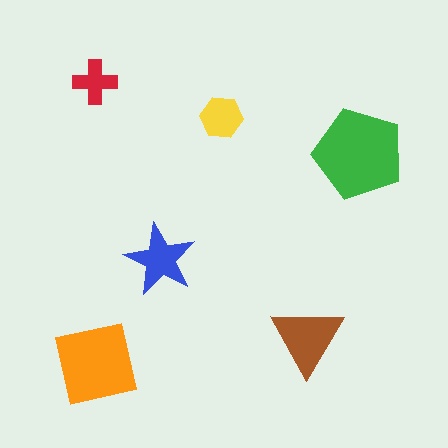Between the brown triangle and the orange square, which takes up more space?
The orange square.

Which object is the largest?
The green pentagon.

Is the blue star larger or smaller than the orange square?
Smaller.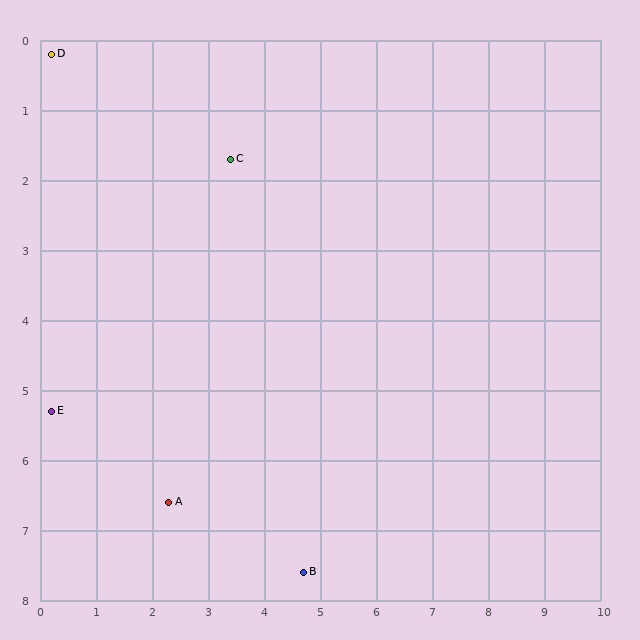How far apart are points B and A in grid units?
Points B and A are about 2.6 grid units apart.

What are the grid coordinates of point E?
Point E is at approximately (0.2, 5.3).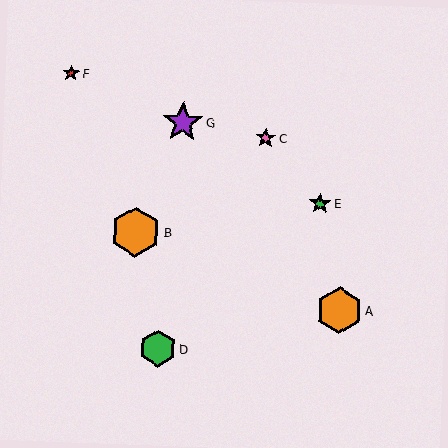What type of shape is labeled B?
Shape B is an orange hexagon.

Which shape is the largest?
The orange hexagon (labeled B) is the largest.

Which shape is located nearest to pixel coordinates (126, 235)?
The orange hexagon (labeled B) at (135, 232) is nearest to that location.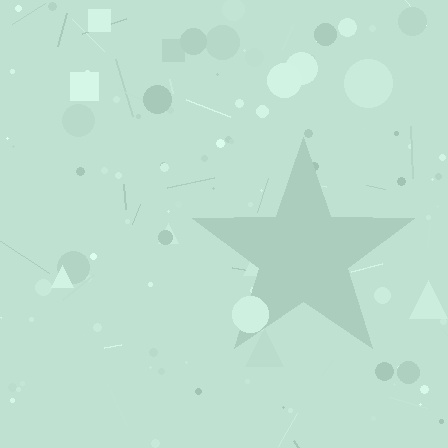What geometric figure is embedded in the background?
A star is embedded in the background.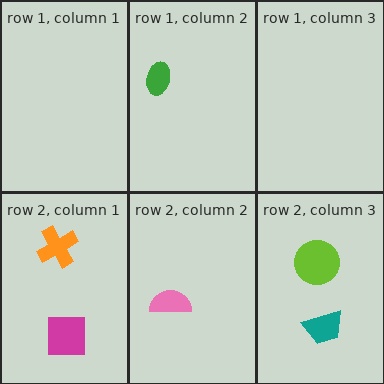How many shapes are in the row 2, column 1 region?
2.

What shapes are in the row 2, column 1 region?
The orange cross, the magenta square.